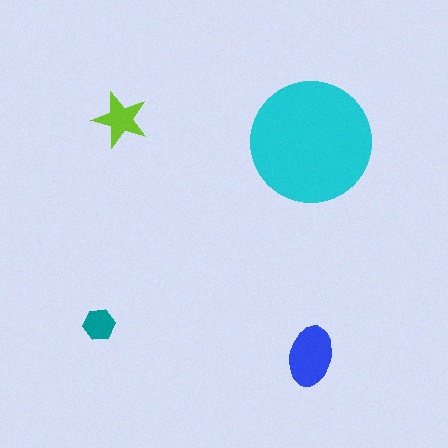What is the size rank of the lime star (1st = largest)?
3rd.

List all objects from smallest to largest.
The teal hexagon, the lime star, the blue ellipse, the cyan circle.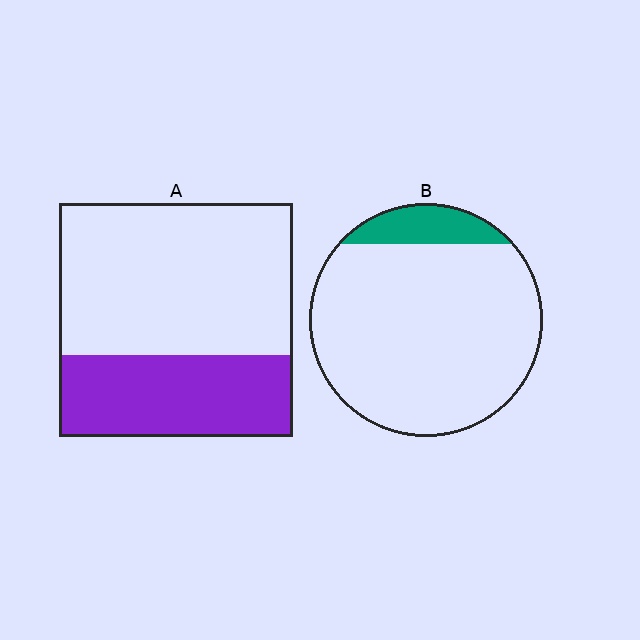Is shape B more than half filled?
No.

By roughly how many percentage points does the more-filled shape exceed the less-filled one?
By roughly 25 percentage points (A over B).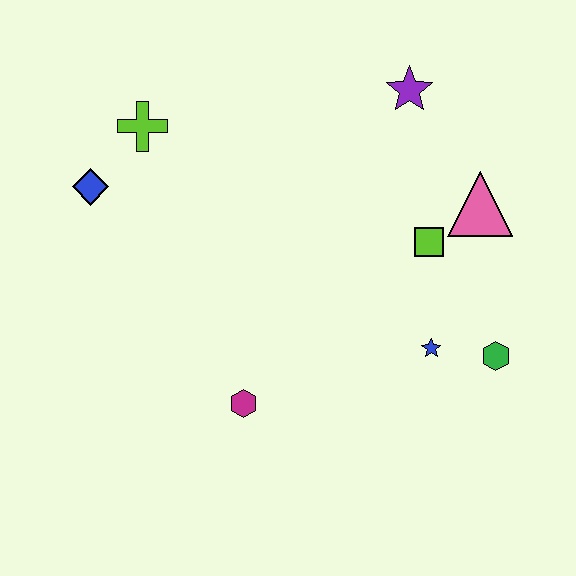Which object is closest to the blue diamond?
The lime cross is closest to the blue diamond.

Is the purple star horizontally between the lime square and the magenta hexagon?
Yes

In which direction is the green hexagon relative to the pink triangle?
The green hexagon is below the pink triangle.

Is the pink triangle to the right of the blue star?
Yes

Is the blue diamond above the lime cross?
No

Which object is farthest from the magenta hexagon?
The purple star is farthest from the magenta hexagon.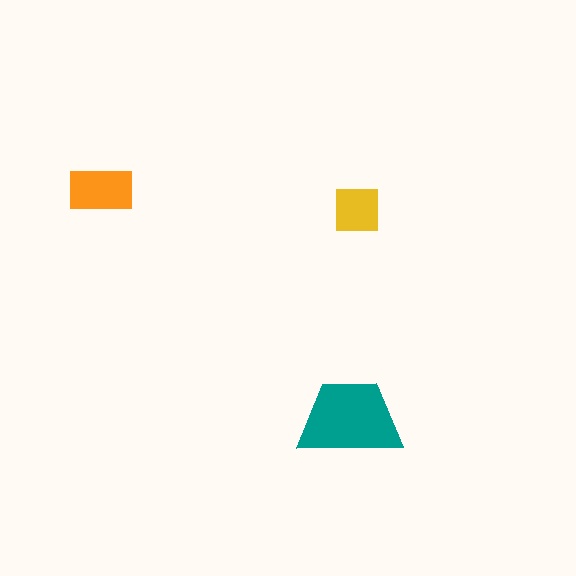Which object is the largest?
The teal trapezoid.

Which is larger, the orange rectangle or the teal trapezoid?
The teal trapezoid.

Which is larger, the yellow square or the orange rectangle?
The orange rectangle.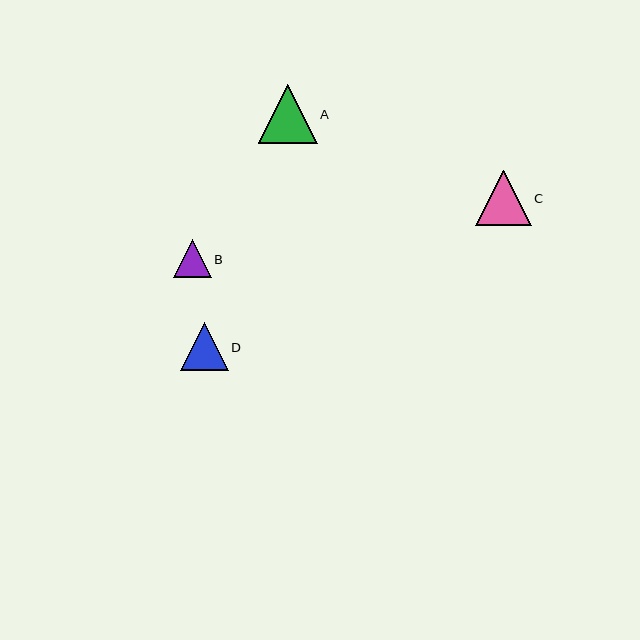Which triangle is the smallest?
Triangle B is the smallest with a size of approximately 38 pixels.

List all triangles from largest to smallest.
From largest to smallest: A, C, D, B.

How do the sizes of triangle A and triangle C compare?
Triangle A and triangle C are approximately the same size.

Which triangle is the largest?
Triangle A is the largest with a size of approximately 59 pixels.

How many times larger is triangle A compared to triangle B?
Triangle A is approximately 1.6 times the size of triangle B.